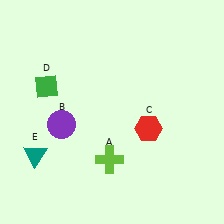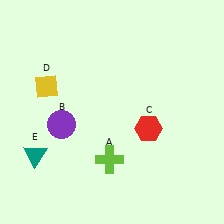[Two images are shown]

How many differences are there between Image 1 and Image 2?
There is 1 difference between the two images.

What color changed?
The diamond (D) changed from green in Image 1 to yellow in Image 2.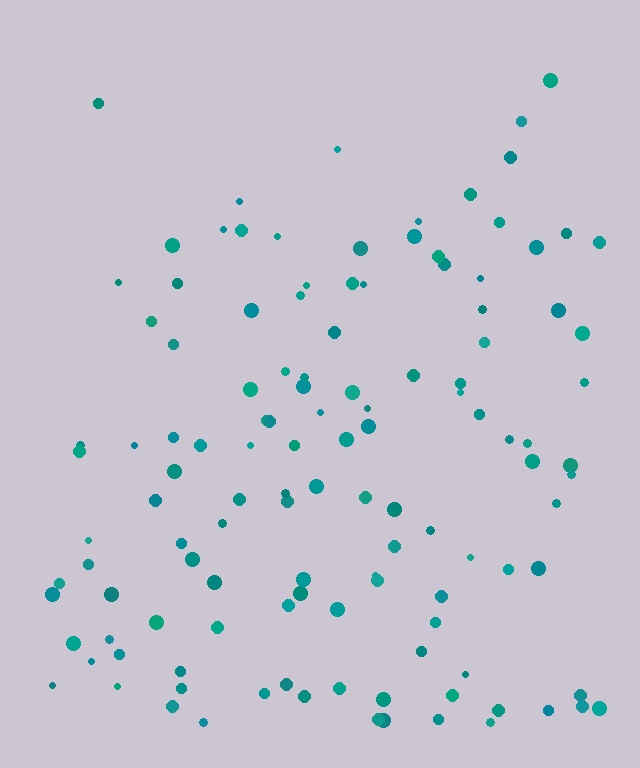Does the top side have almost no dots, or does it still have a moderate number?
Still a moderate number, just noticeably fewer than the bottom.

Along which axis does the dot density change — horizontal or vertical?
Vertical.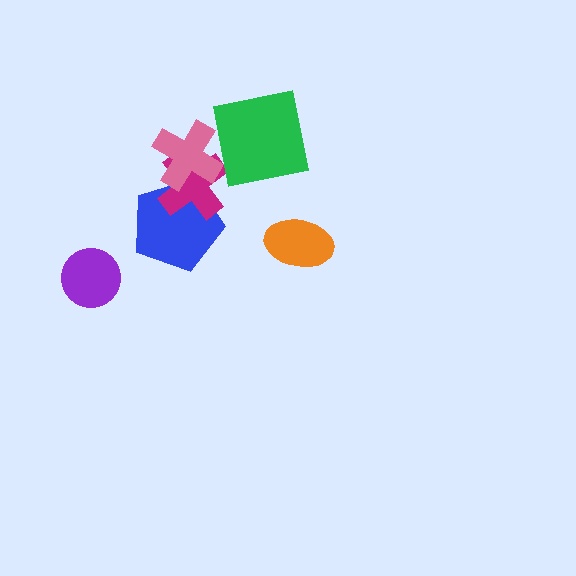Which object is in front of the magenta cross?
The pink cross is in front of the magenta cross.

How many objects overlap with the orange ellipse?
0 objects overlap with the orange ellipse.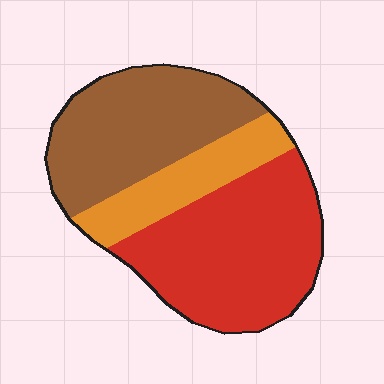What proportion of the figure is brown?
Brown covers 36% of the figure.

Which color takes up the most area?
Red, at roughly 45%.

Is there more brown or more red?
Red.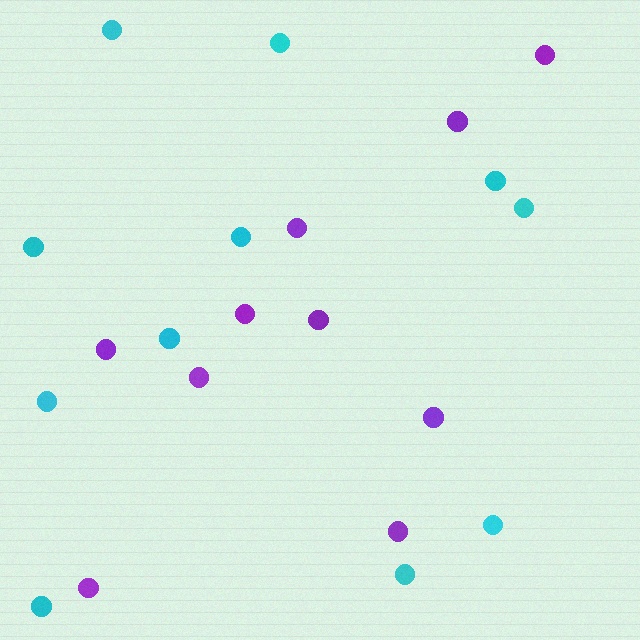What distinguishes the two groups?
There are 2 groups: one group of cyan circles (11) and one group of purple circles (10).